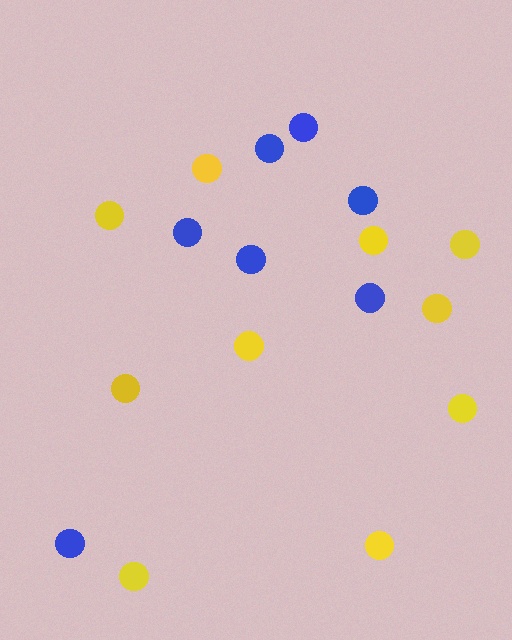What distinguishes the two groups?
There are 2 groups: one group of blue circles (7) and one group of yellow circles (10).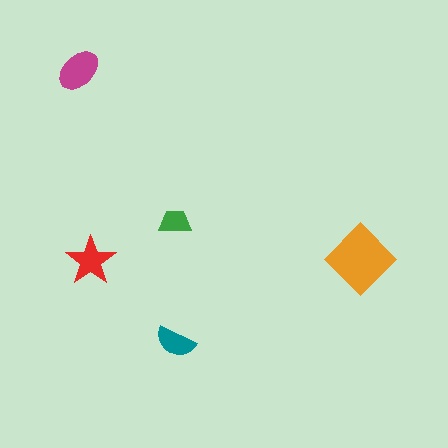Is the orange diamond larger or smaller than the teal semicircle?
Larger.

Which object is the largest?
The orange diamond.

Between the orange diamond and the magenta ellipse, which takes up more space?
The orange diamond.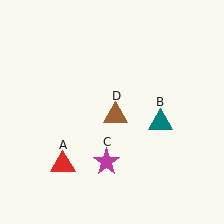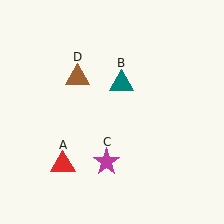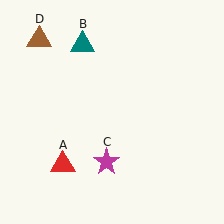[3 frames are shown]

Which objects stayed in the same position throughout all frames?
Red triangle (object A) and magenta star (object C) remained stationary.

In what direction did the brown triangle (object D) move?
The brown triangle (object D) moved up and to the left.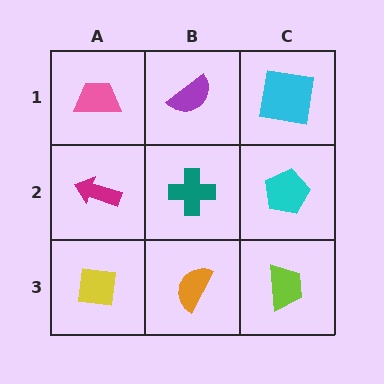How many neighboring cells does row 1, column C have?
2.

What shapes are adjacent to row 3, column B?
A teal cross (row 2, column B), a yellow square (row 3, column A), a lime trapezoid (row 3, column C).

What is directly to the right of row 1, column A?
A purple semicircle.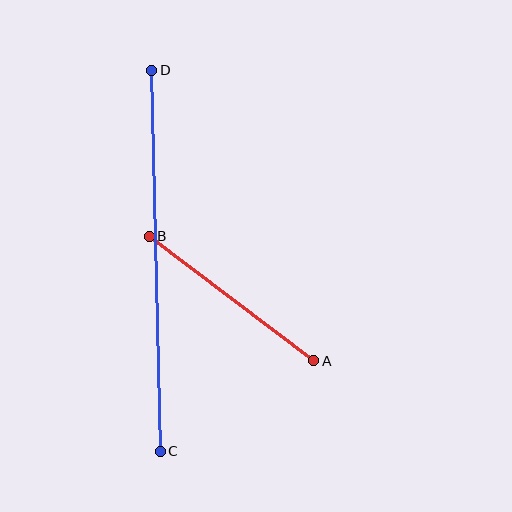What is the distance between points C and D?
The distance is approximately 381 pixels.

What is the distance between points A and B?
The distance is approximately 206 pixels.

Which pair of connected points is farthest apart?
Points C and D are farthest apart.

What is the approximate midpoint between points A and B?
The midpoint is at approximately (232, 299) pixels.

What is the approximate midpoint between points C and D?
The midpoint is at approximately (156, 261) pixels.